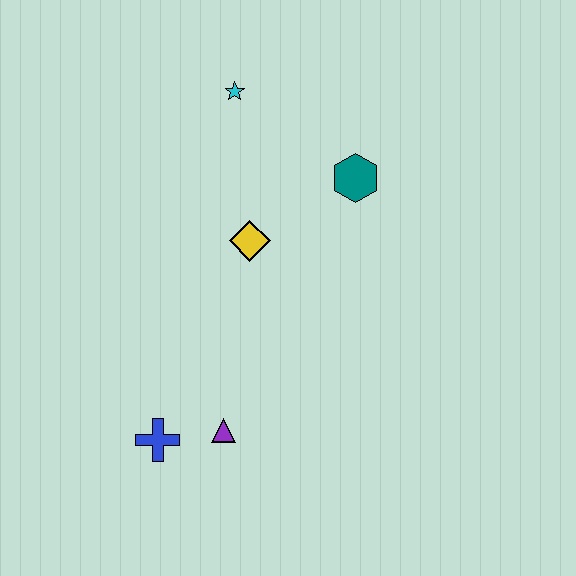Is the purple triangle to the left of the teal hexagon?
Yes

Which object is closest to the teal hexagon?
The yellow diamond is closest to the teal hexagon.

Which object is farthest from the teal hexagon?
The blue cross is farthest from the teal hexagon.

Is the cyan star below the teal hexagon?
No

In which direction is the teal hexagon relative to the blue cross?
The teal hexagon is above the blue cross.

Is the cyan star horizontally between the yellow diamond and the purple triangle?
Yes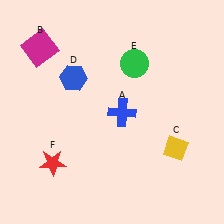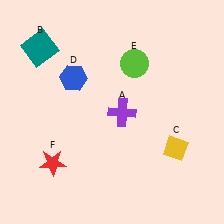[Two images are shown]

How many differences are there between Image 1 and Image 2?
There are 3 differences between the two images.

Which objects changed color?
A changed from blue to purple. B changed from magenta to teal. E changed from green to lime.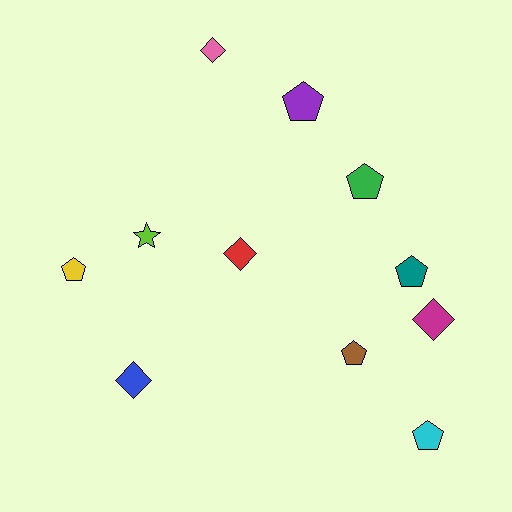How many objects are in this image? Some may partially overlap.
There are 11 objects.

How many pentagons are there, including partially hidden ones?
There are 6 pentagons.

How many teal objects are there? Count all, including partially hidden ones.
There is 1 teal object.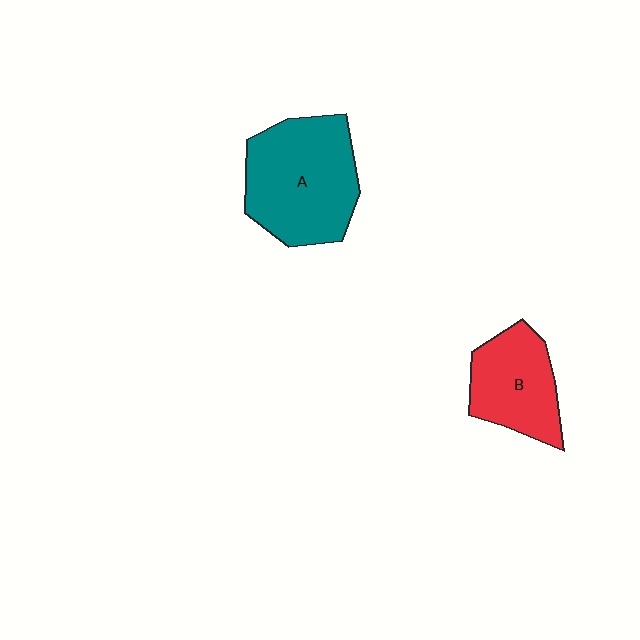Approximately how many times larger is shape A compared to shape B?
Approximately 1.5 times.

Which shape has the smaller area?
Shape B (red).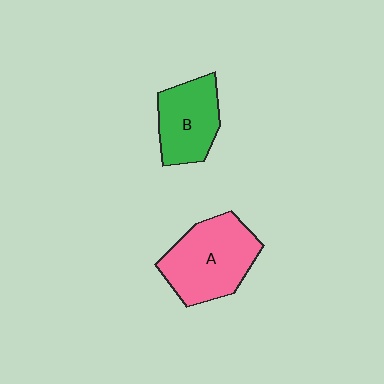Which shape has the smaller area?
Shape B (green).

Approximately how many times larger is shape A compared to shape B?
Approximately 1.3 times.